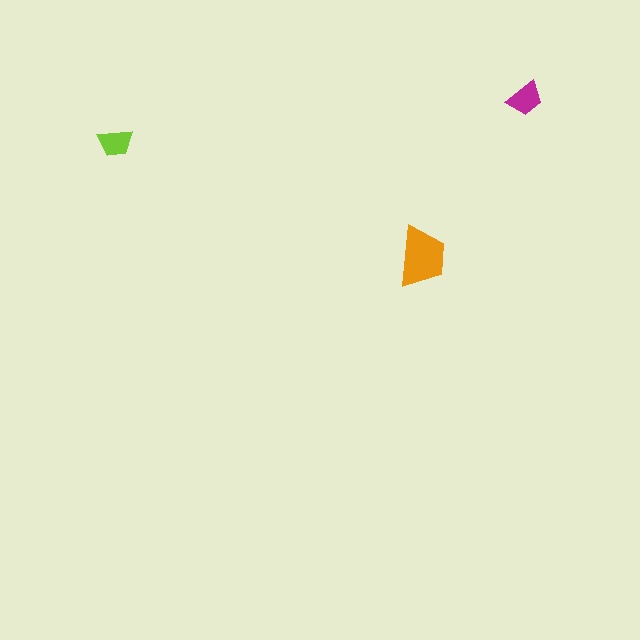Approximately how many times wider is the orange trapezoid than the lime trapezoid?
About 1.5 times wider.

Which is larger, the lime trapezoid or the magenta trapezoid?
The magenta one.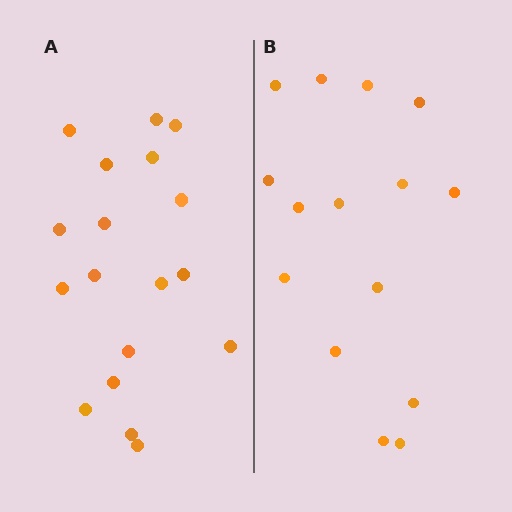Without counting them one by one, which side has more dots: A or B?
Region A (the left region) has more dots.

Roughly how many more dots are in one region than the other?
Region A has just a few more — roughly 2 or 3 more dots than region B.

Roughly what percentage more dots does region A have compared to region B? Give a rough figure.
About 20% more.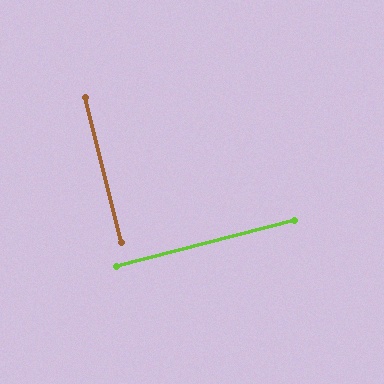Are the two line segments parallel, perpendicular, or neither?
Perpendicular — they meet at approximately 90°.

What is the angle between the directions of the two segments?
Approximately 90 degrees.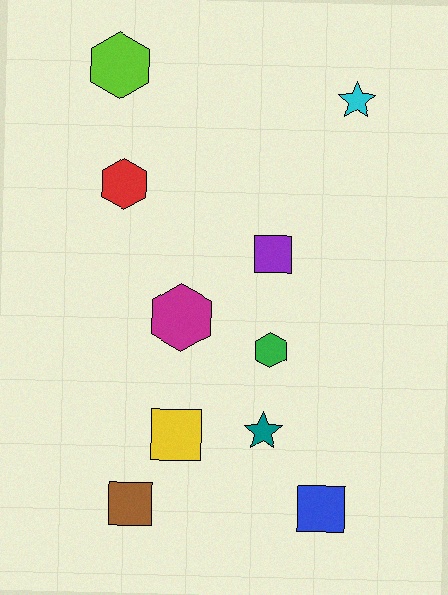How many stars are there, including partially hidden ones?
There are 2 stars.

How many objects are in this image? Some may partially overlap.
There are 10 objects.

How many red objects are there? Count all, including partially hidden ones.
There is 1 red object.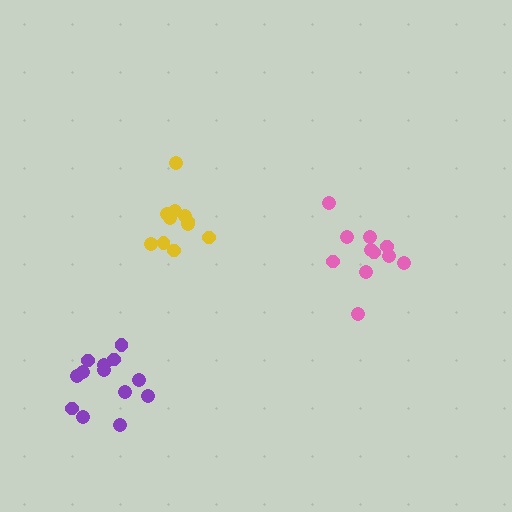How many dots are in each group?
Group 1: 11 dots, Group 2: 13 dots, Group 3: 11 dots (35 total).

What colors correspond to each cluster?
The clusters are colored: pink, purple, yellow.